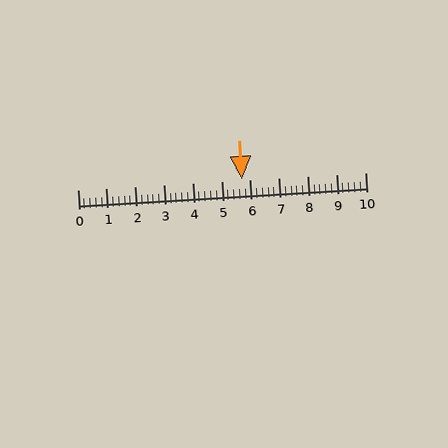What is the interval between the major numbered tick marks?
The major tick marks are spaced 1 units apart.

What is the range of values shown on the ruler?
The ruler shows values from 0 to 10.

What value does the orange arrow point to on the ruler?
The orange arrow points to approximately 5.7.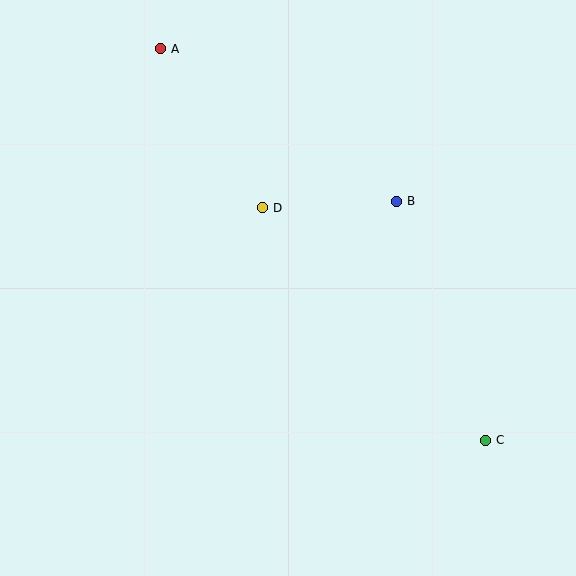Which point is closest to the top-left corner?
Point A is closest to the top-left corner.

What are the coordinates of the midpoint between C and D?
The midpoint between C and D is at (374, 324).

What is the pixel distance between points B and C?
The distance between B and C is 255 pixels.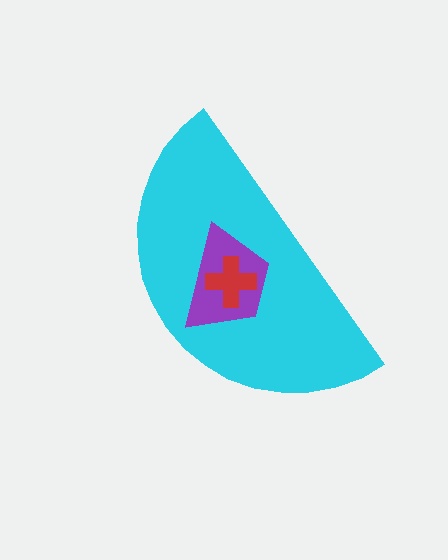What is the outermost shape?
The cyan semicircle.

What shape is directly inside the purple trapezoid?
The red cross.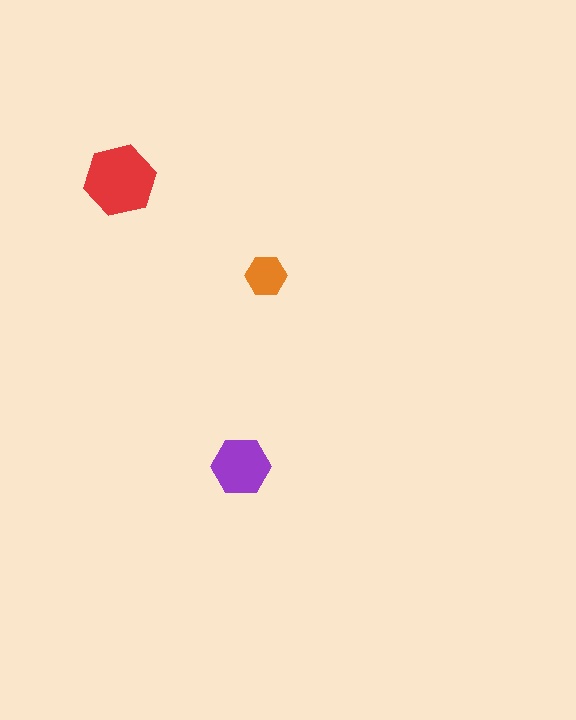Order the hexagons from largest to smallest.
the red one, the purple one, the orange one.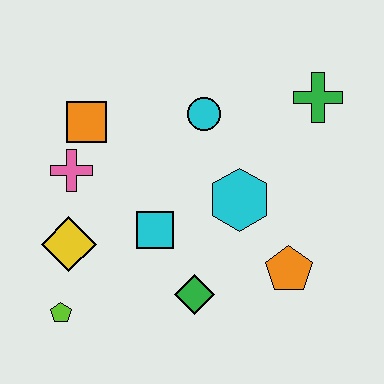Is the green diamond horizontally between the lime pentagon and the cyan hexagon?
Yes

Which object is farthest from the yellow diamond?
The green cross is farthest from the yellow diamond.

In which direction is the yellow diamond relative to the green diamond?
The yellow diamond is to the left of the green diamond.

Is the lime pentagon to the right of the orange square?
No